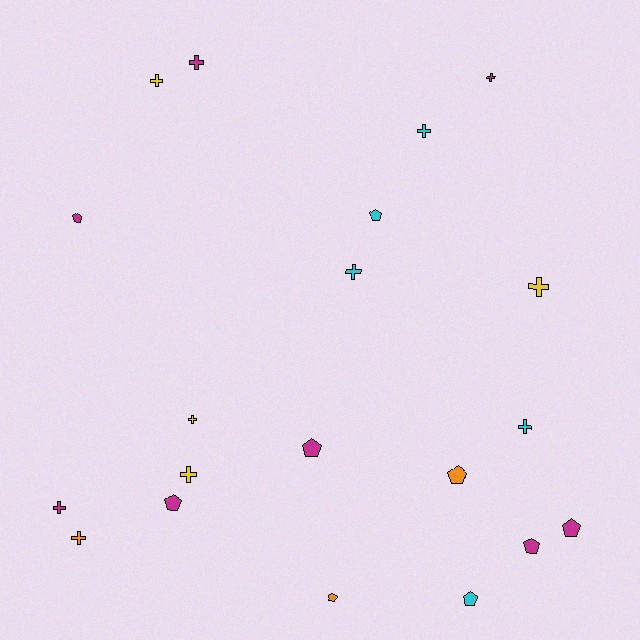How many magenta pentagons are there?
There are 5 magenta pentagons.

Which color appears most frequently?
Magenta, with 8 objects.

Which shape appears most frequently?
Cross, with 11 objects.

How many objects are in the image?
There are 20 objects.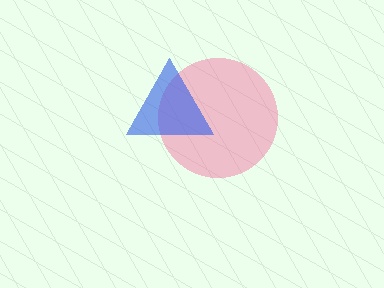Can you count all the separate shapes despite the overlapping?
Yes, there are 2 separate shapes.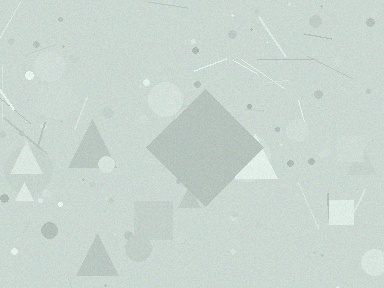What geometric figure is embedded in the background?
A diamond is embedded in the background.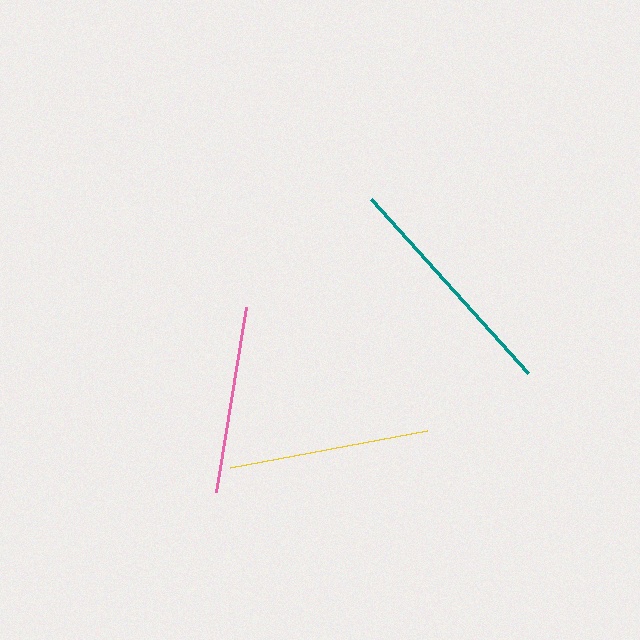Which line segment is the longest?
The teal line is the longest at approximately 235 pixels.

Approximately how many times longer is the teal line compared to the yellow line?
The teal line is approximately 1.2 times the length of the yellow line.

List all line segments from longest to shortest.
From longest to shortest: teal, yellow, pink.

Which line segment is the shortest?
The pink line is the shortest at approximately 187 pixels.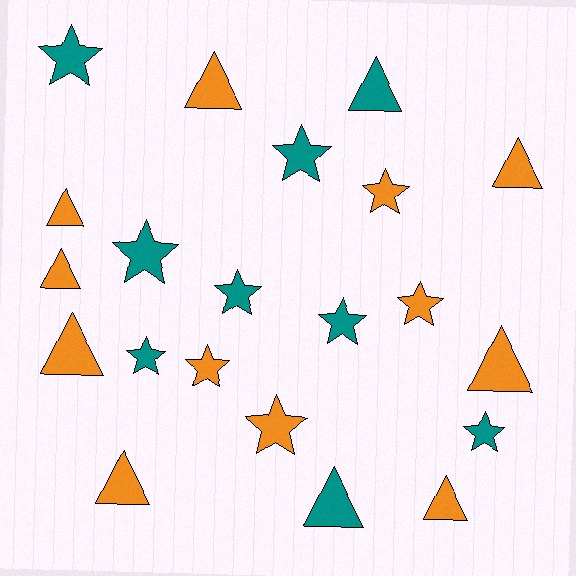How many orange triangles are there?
There are 8 orange triangles.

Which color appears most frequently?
Orange, with 12 objects.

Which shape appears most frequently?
Star, with 11 objects.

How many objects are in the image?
There are 21 objects.